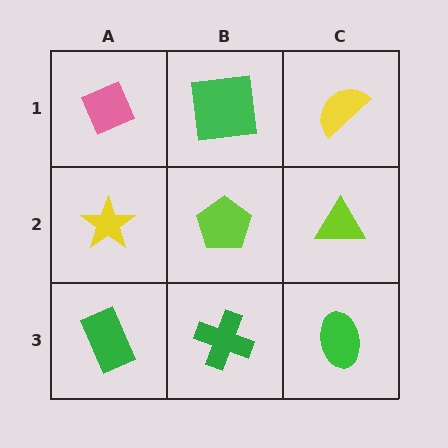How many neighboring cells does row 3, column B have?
3.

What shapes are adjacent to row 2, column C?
A yellow semicircle (row 1, column C), a green ellipse (row 3, column C), a lime pentagon (row 2, column B).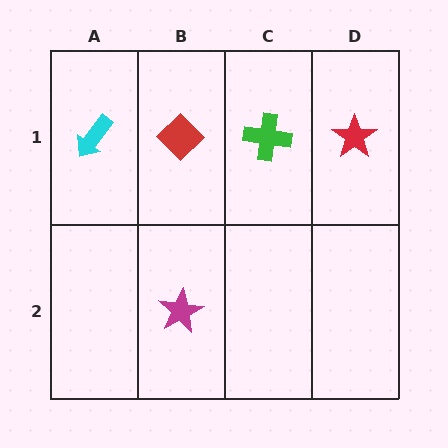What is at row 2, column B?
A magenta star.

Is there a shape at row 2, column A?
No, that cell is empty.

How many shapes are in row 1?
4 shapes.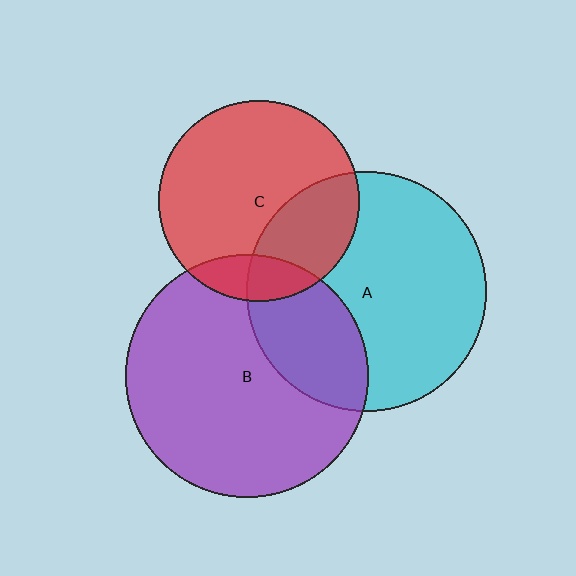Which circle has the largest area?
Circle B (purple).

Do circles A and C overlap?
Yes.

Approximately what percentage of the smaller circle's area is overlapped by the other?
Approximately 30%.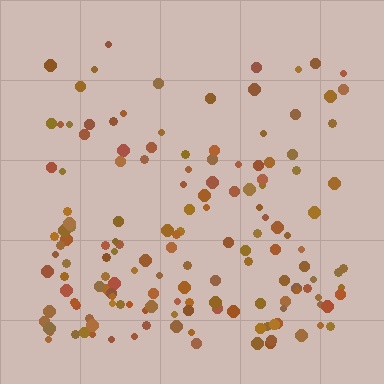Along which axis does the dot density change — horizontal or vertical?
Vertical.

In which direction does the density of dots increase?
From top to bottom, with the bottom side densest.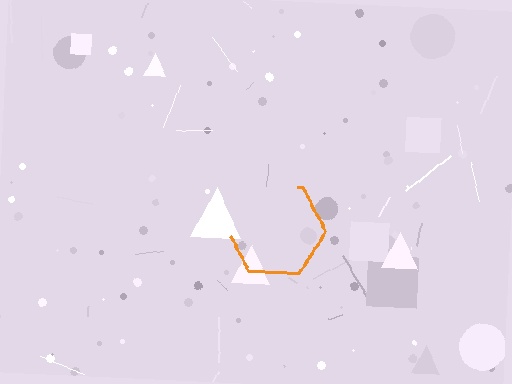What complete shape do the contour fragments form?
The contour fragments form a hexagon.